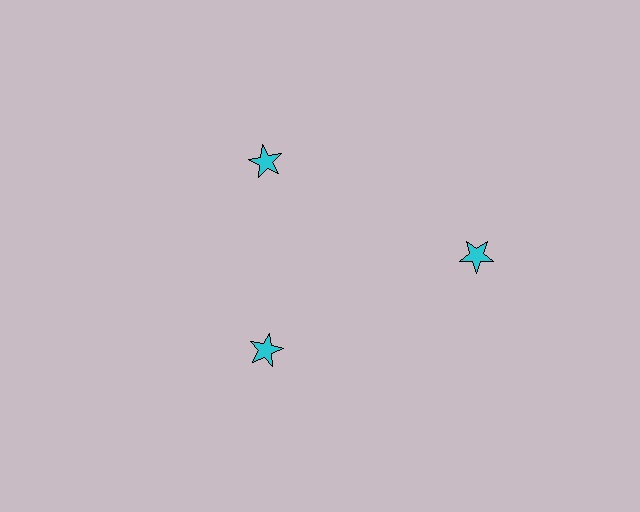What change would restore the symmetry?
The symmetry would be restored by moving it inward, back onto the ring so that all 3 stars sit at equal angles and equal distance from the center.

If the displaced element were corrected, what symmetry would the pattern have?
It would have 3-fold rotational symmetry — the pattern would map onto itself every 120 degrees.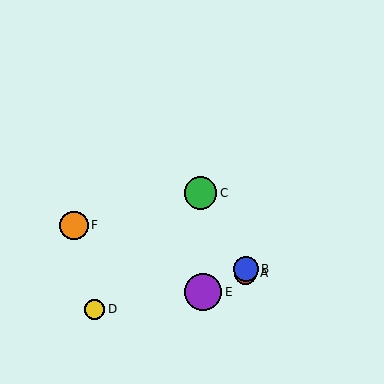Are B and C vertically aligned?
No, B is at x≈246 and C is at x≈200.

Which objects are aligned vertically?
Objects A, B are aligned vertically.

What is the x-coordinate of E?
Object E is at x≈203.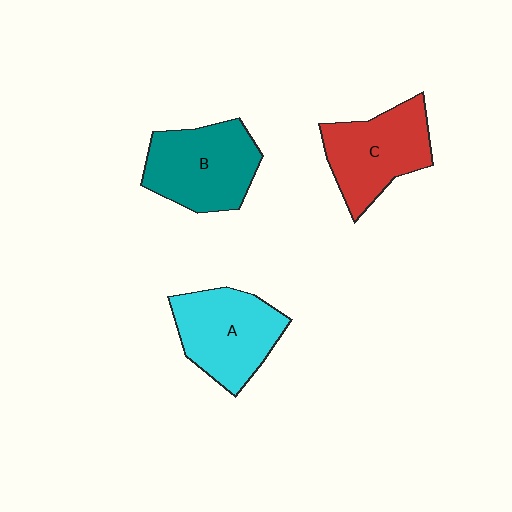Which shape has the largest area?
Shape B (teal).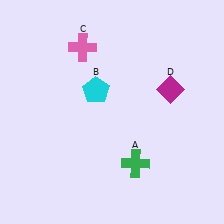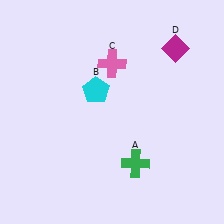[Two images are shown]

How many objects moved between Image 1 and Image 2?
2 objects moved between the two images.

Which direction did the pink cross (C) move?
The pink cross (C) moved right.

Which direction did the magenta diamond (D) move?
The magenta diamond (D) moved up.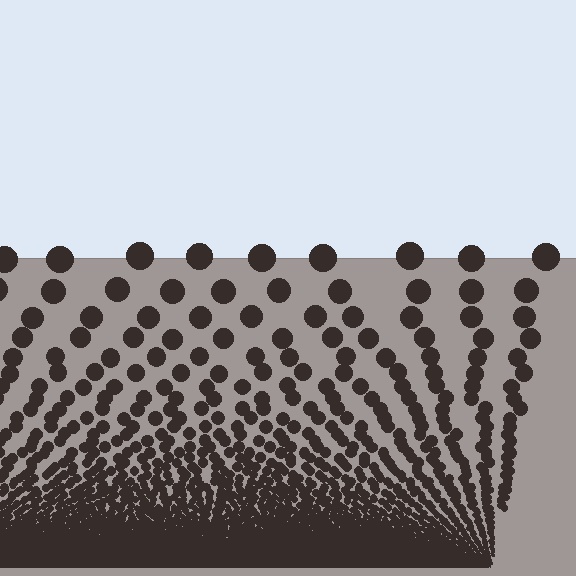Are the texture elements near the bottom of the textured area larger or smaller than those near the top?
Smaller. The gradient is inverted — elements near the bottom are smaller and denser.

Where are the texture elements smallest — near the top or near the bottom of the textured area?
Near the bottom.